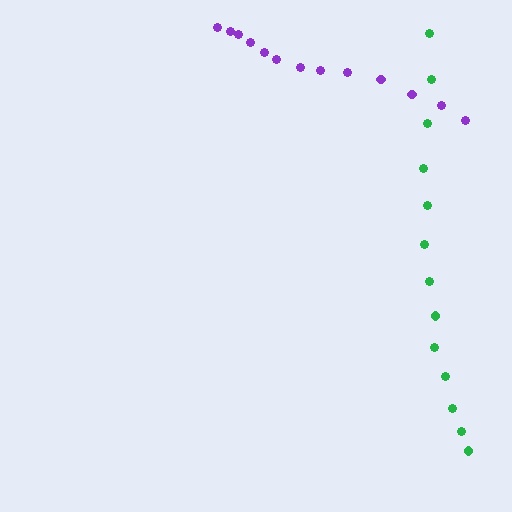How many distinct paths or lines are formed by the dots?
There are 2 distinct paths.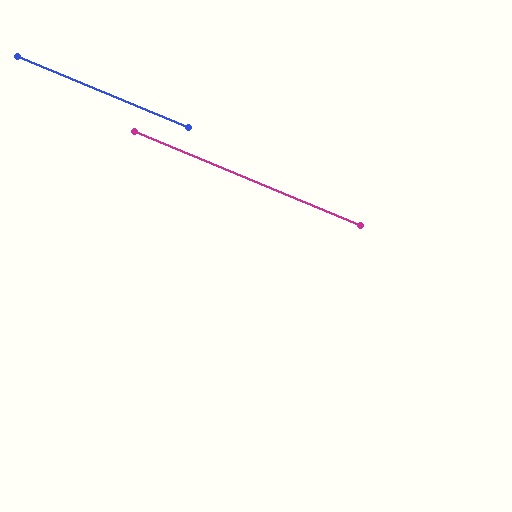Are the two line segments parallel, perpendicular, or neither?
Parallel — their directions differ by only 0.0°.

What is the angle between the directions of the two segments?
Approximately 0 degrees.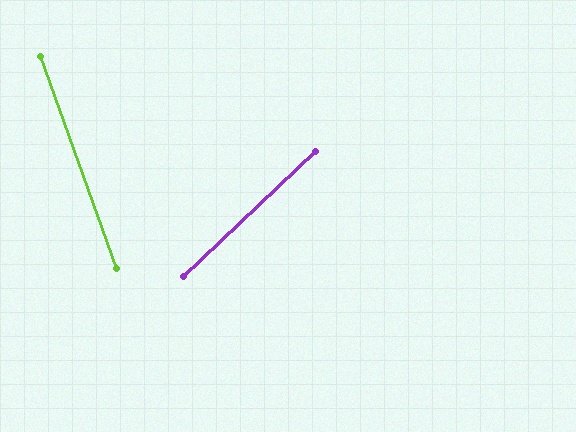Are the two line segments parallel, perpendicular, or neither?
Neither parallel nor perpendicular — they differ by about 66°.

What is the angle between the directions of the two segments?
Approximately 66 degrees.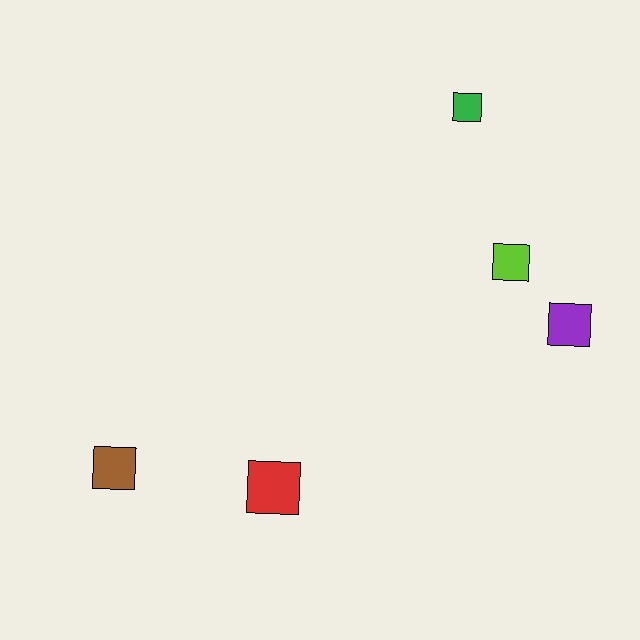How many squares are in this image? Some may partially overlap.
There are 5 squares.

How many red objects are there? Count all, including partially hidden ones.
There is 1 red object.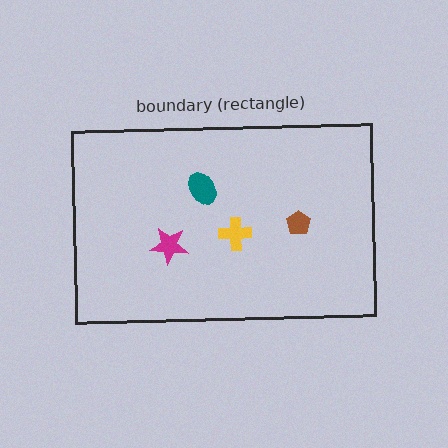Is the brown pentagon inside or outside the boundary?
Inside.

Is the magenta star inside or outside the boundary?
Inside.